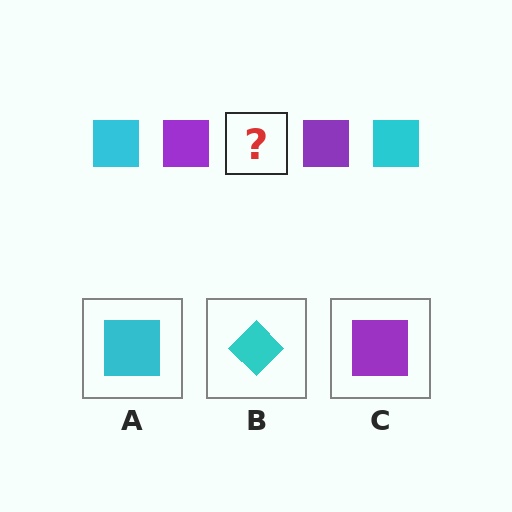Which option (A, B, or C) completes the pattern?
A.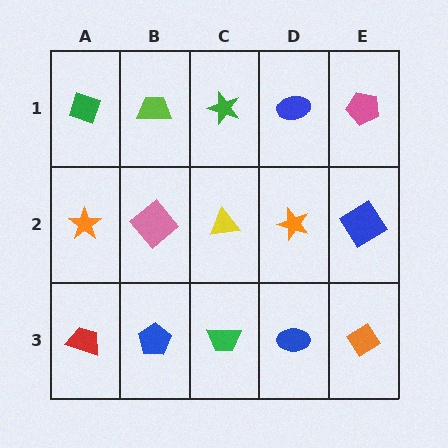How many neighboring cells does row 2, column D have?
4.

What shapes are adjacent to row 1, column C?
A yellow triangle (row 2, column C), a lime trapezoid (row 1, column B), a blue ellipse (row 1, column D).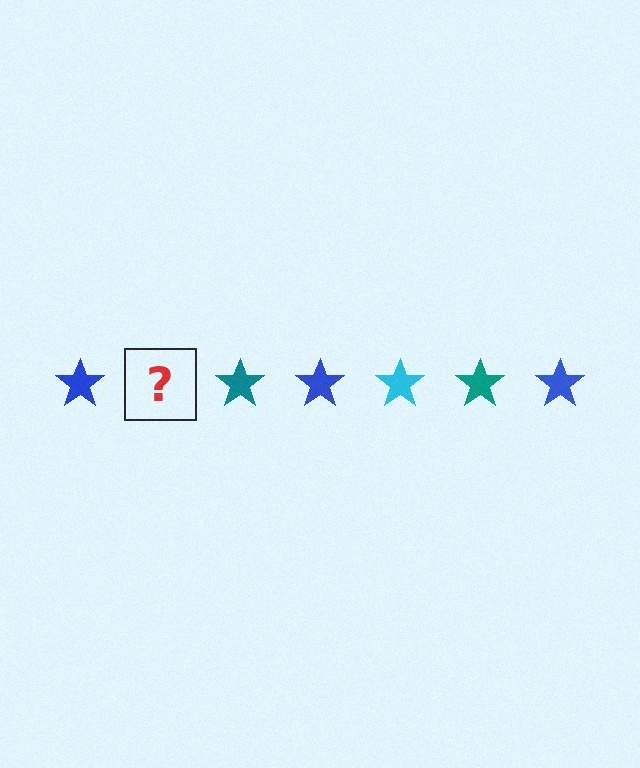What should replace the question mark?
The question mark should be replaced with a cyan star.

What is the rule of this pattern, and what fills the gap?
The rule is that the pattern cycles through blue, cyan, teal stars. The gap should be filled with a cyan star.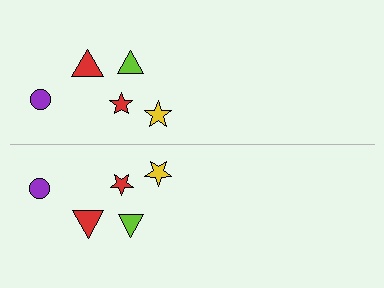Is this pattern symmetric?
Yes, this pattern has bilateral (reflection) symmetry.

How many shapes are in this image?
There are 10 shapes in this image.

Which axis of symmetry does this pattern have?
The pattern has a horizontal axis of symmetry running through the center of the image.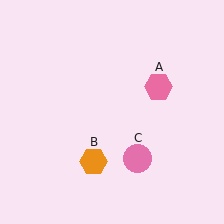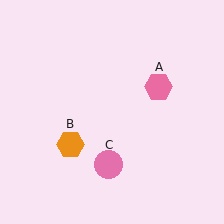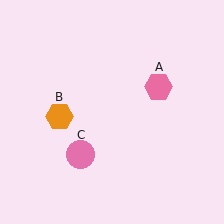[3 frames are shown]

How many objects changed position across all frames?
2 objects changed position: orange hexagon (object B), pink circle (object C).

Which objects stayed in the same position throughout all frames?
Pink hexagon (object A) remained stationary.